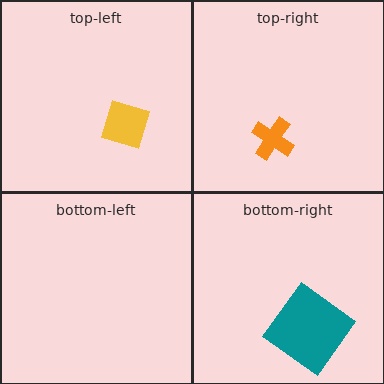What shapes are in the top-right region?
The orange cross.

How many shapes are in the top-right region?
1.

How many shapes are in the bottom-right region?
1.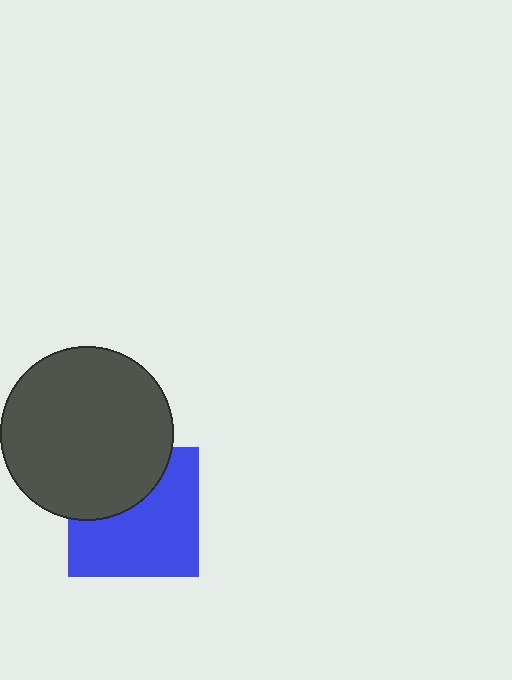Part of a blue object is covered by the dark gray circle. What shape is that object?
It is a square.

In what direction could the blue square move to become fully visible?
The blue square could move down. That would shift it out from behind the dark gray circle entirely.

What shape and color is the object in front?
The object in front is a dark gray circle.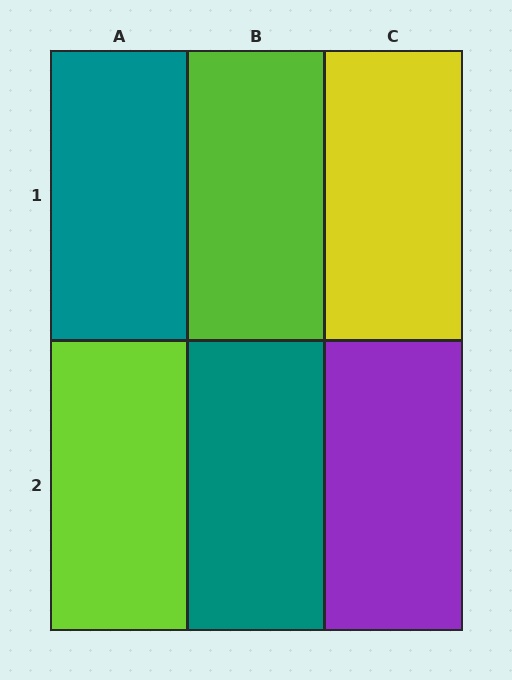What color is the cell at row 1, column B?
Lime.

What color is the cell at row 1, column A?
Teal.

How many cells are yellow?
1 cell is yellow.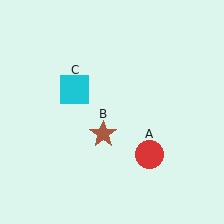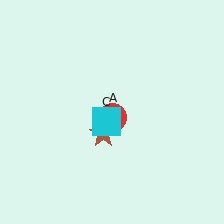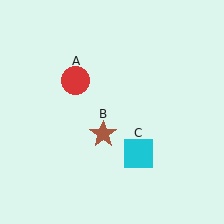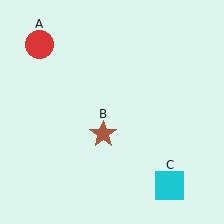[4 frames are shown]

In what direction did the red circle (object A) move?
The red circle (object A) moved up and to the left.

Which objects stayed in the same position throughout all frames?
Brown star (object B) remained stationary.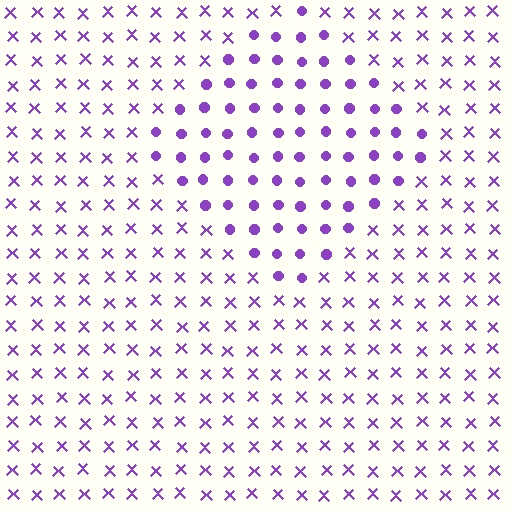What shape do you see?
I see a diamond.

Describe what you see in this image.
The image is filled with small purple elements arranged in a uniform grid. A diamond-shaped region contains circles, while the surrounding area contains X marks. The boundary is defined purely by the change in element shape.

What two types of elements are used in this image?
The image uses circles inside the diamond region and X marks outside it.